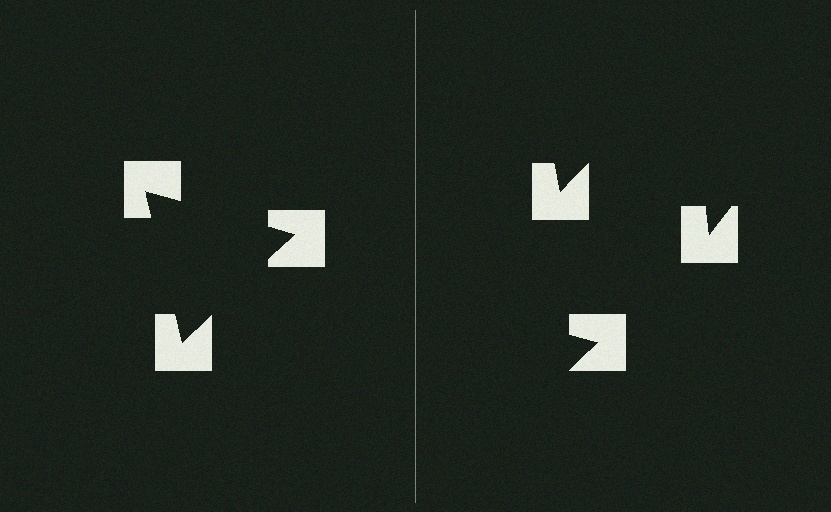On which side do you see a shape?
An illusory triangle appears on the left side. On the right side the wedge cuts are rotated, so no coherent shape forms.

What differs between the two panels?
The notched squares are positioned identically on both sides; only the wedge orientations differ. On the left they align to a triangle; on the right they are misaligned.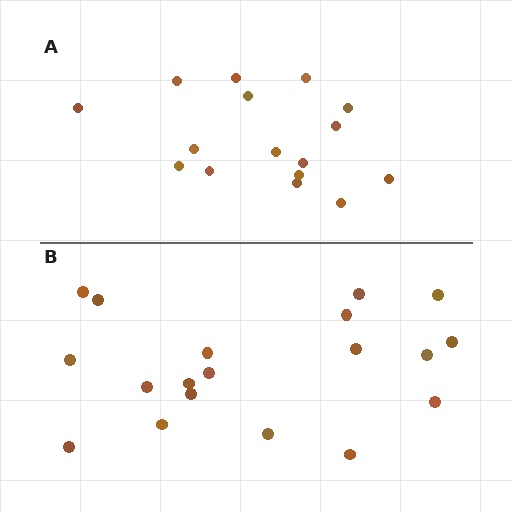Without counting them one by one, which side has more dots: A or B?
Region B (the bottom region) has more dots.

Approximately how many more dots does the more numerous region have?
Region B has just a few more — roughly 2 or 3 more dots than region A.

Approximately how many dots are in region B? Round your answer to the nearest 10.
About 20 dots. (The exact count is 19, which rounds to 20.)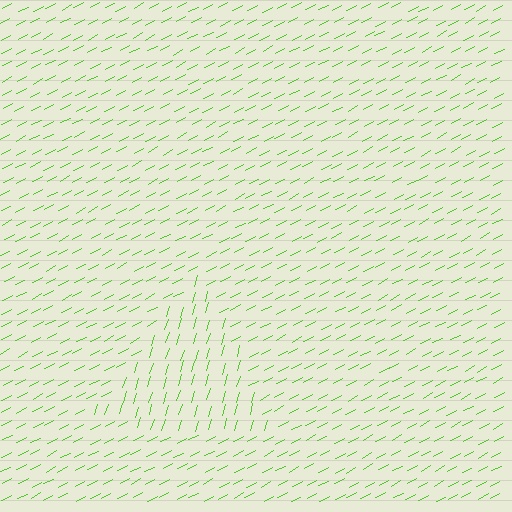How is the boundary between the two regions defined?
The boundary is defined purely by a change in line orientation (approximately 45 degrees difference). All lines are the same color and thickness.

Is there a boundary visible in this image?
Yes, there is a texture boundary formed by a change in line orientation.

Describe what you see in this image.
The image is filled with small lime line segments. A triangle region in the image has lines oriented differently from the surrounding lines, creating a visible texture boundary.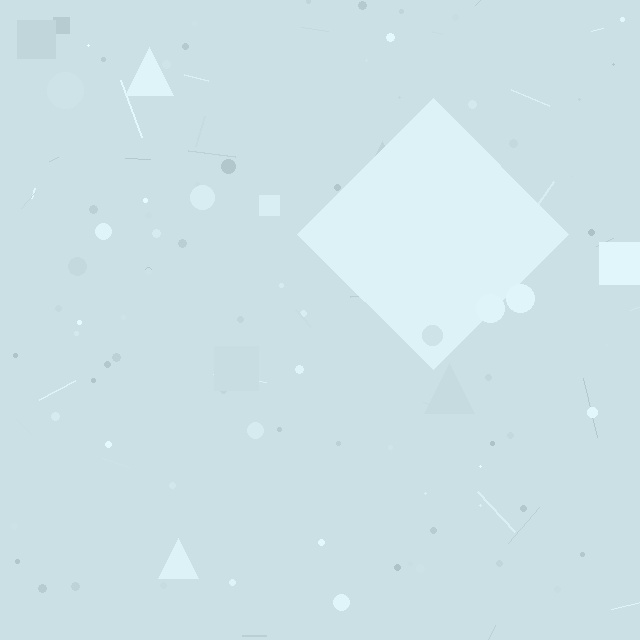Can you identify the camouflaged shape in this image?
The camouflaged shape is a diamond.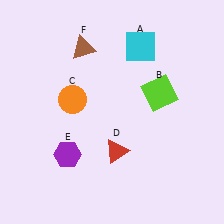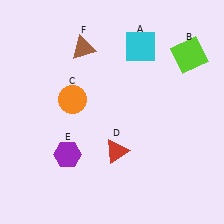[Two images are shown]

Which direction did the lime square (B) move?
The lime square (B) moved up.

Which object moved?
The lime square (B) moved up.